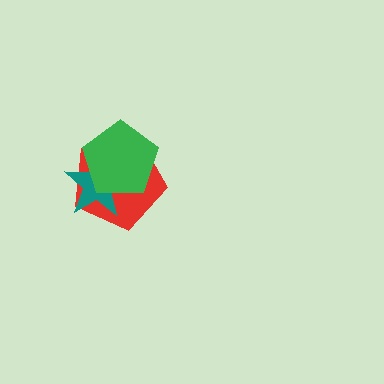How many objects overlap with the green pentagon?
2 objects overlap with the green pentagon.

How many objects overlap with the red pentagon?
2 objects overlap with the red pentagon.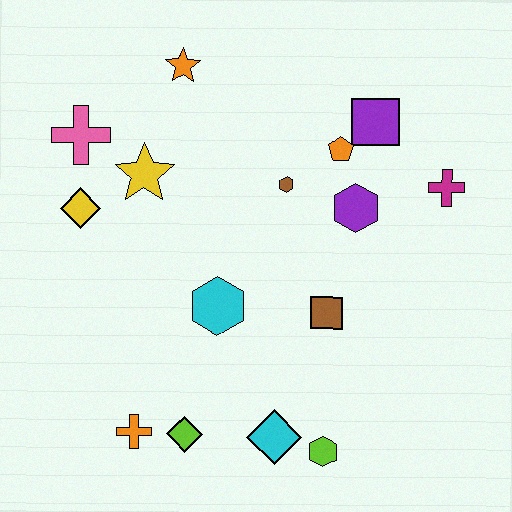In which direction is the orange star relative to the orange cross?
The orange star is above the orange cross.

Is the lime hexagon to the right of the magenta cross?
No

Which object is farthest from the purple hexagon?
The orange cross is farthest from the purple hexagon.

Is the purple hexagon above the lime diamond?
Yes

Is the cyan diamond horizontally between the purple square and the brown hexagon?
No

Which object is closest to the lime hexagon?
The cyan diamond is closest to the lime hexagon.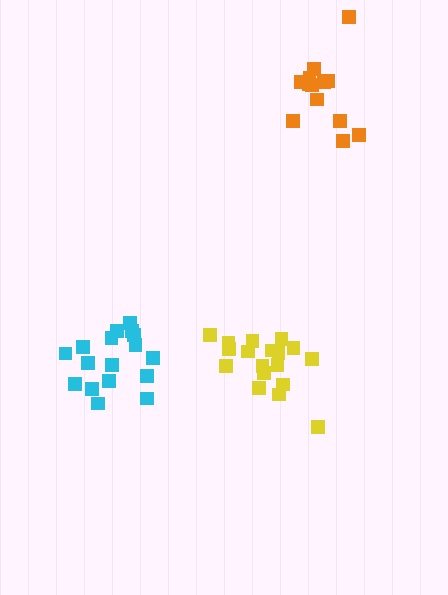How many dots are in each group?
Group 1: 13 dots, Group 2: 17 dots, Group 3: 18 dots (48 total).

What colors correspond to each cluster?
The clusters are colored: orange, cyan, yellow.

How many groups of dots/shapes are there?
There are 3 groups.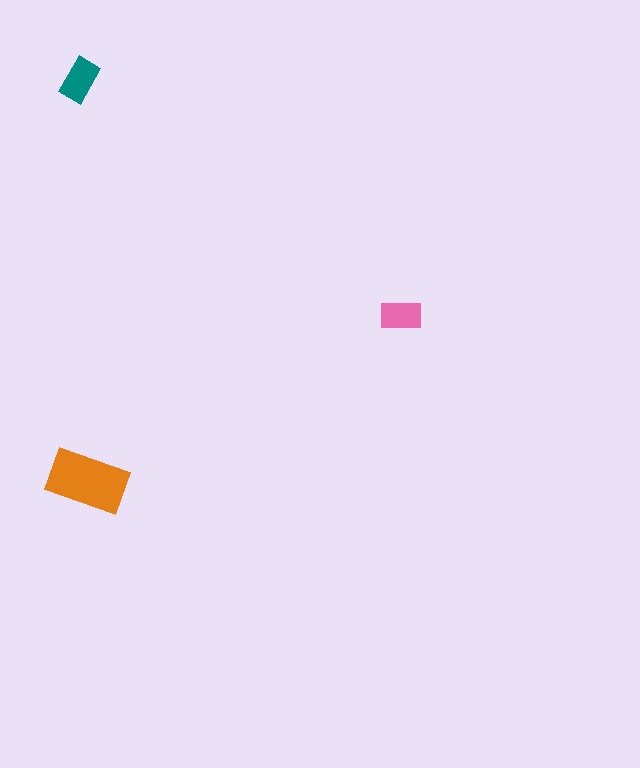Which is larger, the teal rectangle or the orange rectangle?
The orange one.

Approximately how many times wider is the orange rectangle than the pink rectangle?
About 2 times wider.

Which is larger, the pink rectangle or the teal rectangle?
The teal one.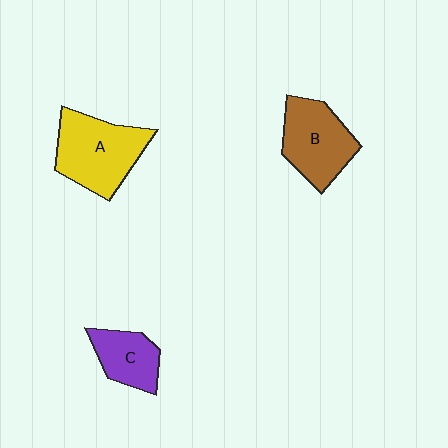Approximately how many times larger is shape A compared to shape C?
Approximately 1.7 times.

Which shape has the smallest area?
Shape C (purple).